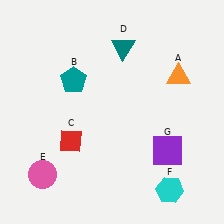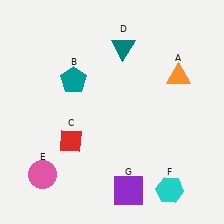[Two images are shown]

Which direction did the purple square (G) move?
The purple square (G) moved down.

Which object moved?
The purple square (G) moved down.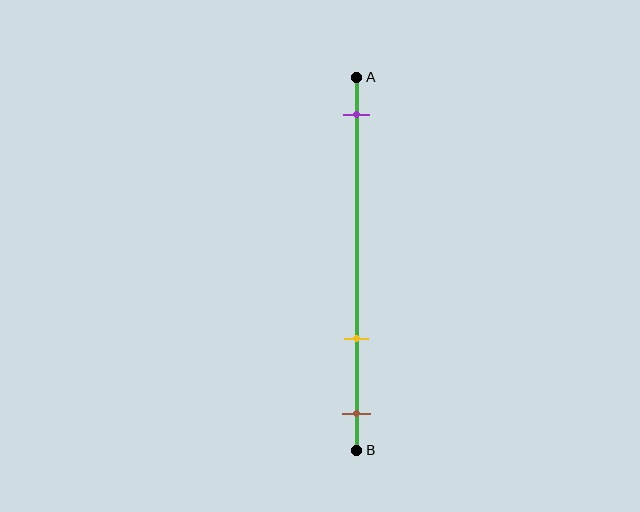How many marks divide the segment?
There are 3 marks dividing the segment.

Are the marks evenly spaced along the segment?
No, the marks are not evenly spaced.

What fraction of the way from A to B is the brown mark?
The brown mark is approximately 90% (0.9) of the way from A to B.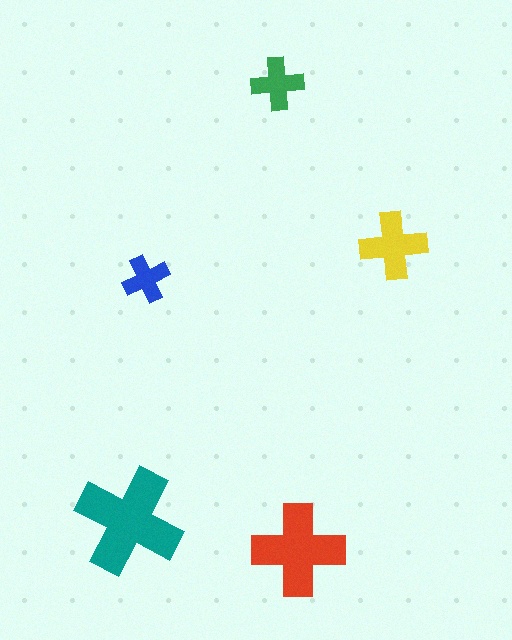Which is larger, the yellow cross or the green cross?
The yellow one.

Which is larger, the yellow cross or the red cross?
The red one.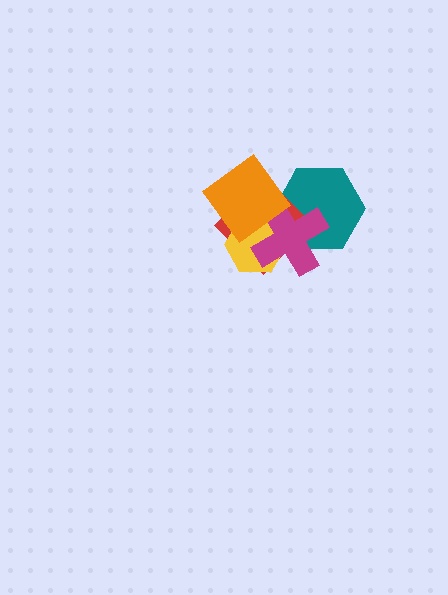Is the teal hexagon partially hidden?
Yes, it is partially covered by another shape.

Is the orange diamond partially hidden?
No, no other shape covers it.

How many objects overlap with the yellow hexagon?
3 objects overlap with the yellow hexagon.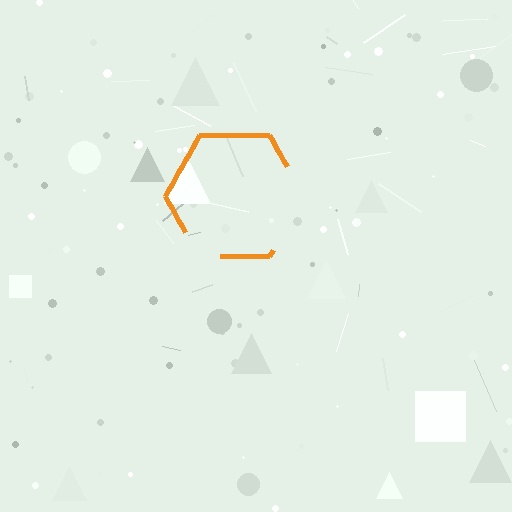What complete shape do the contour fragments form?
The contour fragments form a hexagon.